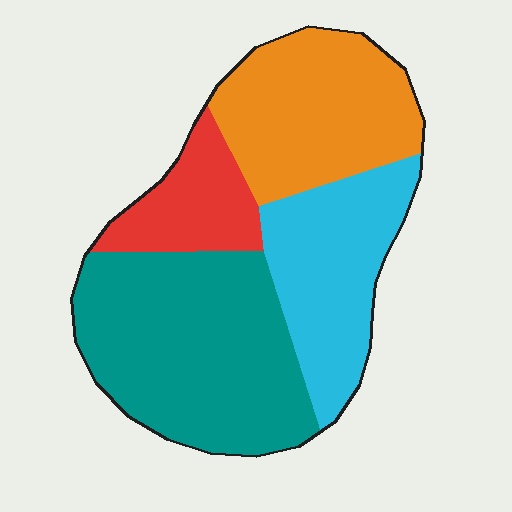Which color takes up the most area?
Teal, at roughly 40%.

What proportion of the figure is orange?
Orange covers 26% of the figure.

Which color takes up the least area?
Red, at roughly 15%.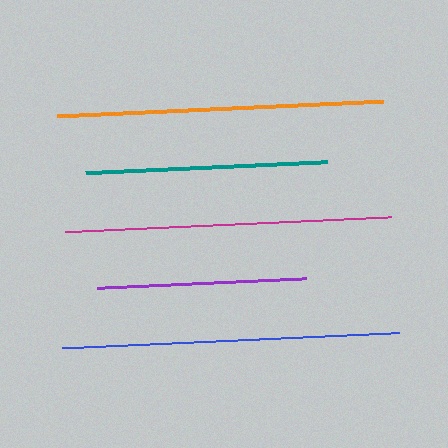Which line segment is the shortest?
The purple line is the shortest at approximately 209 pixels.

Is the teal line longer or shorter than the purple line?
The teal line is longer than the purple line.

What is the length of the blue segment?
The blue segment is approximately 339 pixels long.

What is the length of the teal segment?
The teal segment is approximately 243 pixels long.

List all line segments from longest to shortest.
From longest to shortest: blue, orange, magenta, teal, purple.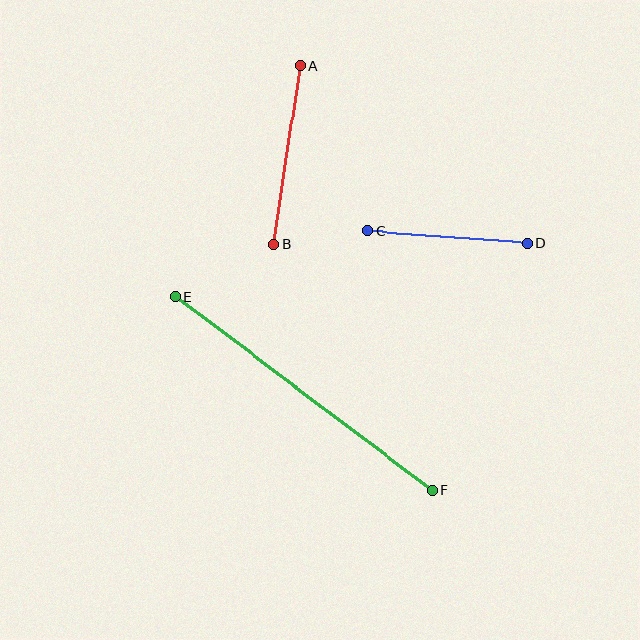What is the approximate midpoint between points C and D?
The midpoint is at approximately (447, 237) pixels.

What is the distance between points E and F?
The distance is approximately 322 pixels.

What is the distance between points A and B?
The distance is approximately 180 pixels.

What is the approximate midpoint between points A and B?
The midpoint is at approximately (287, 155) pixels.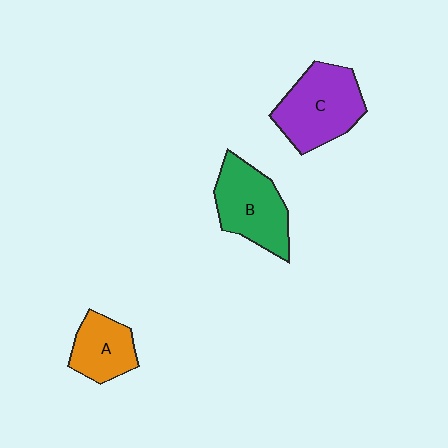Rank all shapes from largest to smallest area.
From largest to smallest: C (purple), B (green), A (orange).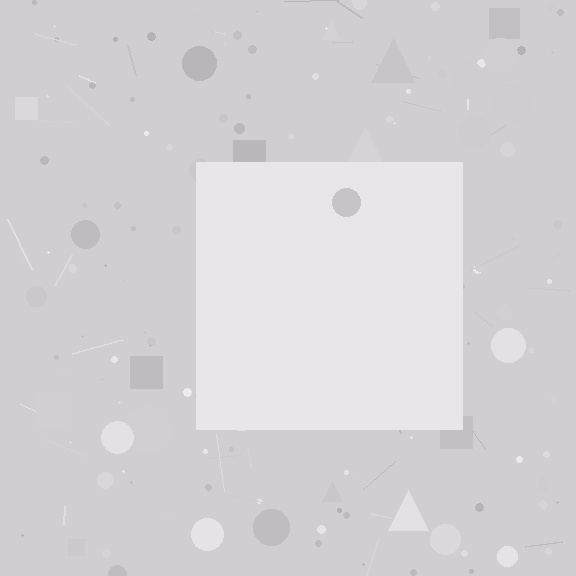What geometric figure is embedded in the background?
A square is embedded in the background.